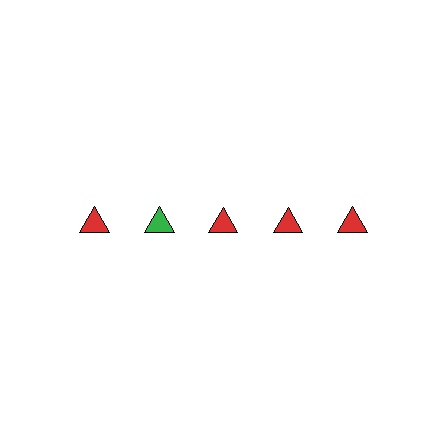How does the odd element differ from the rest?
It has a different color: green instead of red.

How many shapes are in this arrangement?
There are 5 shapes arranged in a grid pattern.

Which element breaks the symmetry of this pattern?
The green triangle in the top row, second from left column breaks the symmetry. All other shapes are red triangles.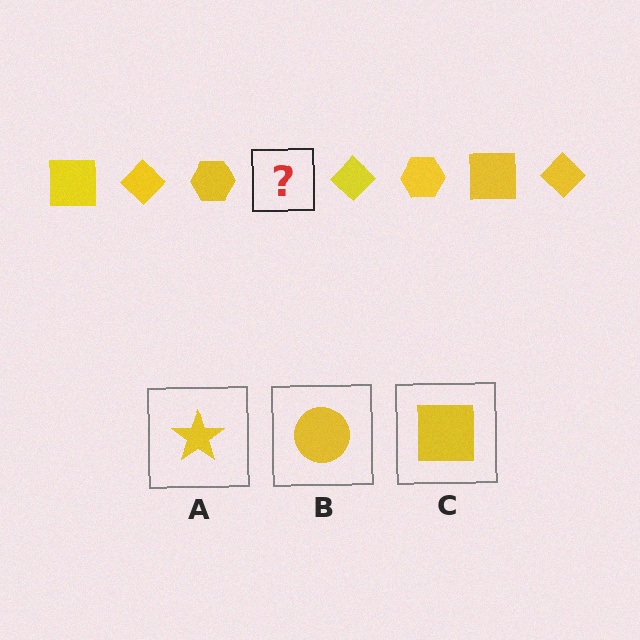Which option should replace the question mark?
Option C.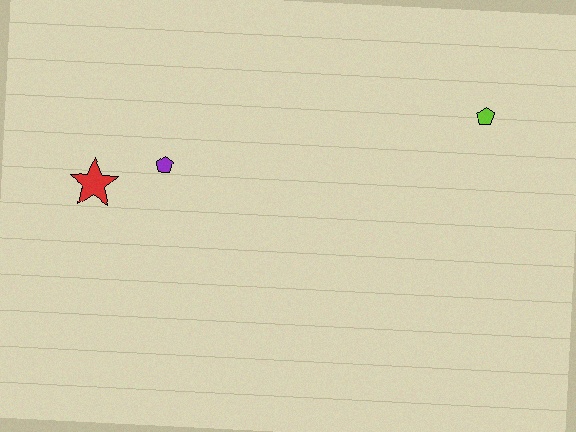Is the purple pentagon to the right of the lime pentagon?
No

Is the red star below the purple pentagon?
Yes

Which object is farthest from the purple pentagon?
The lime pentagon is farthest from the purple pentagon.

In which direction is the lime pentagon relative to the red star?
The lime pentagon is to the right of the red star.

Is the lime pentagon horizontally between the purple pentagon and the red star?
No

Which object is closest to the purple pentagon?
The red star is closest to the purple pentagon.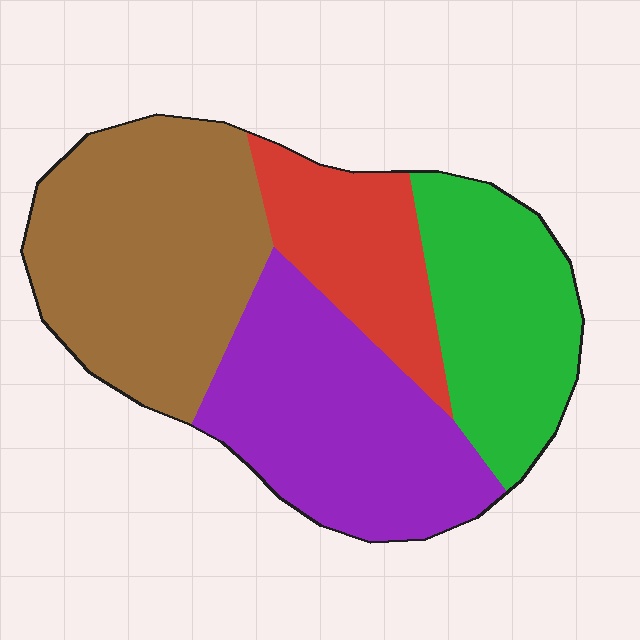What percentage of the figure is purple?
Purple covers 29% of the figure.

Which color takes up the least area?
Red, at roughly 15%.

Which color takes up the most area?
Brown, at roughly 35%.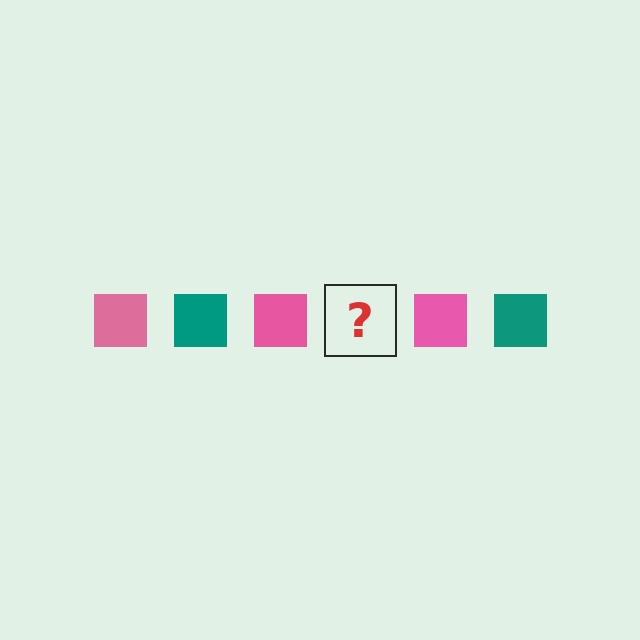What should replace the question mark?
The question mark should be replaced with a teal square.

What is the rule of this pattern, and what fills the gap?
The rule is that the pattern cycles through pink, teal squares. The gap should be filled with a teal square.